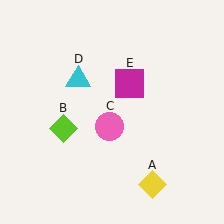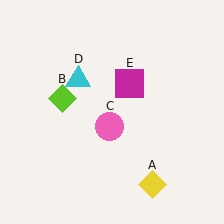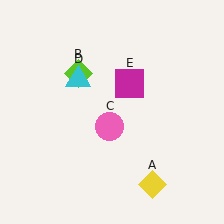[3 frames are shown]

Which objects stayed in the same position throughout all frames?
Yellow diamond (object A) and pink circle (object C) and cyan triangle (object D) and magenta square (object E) remained stationary.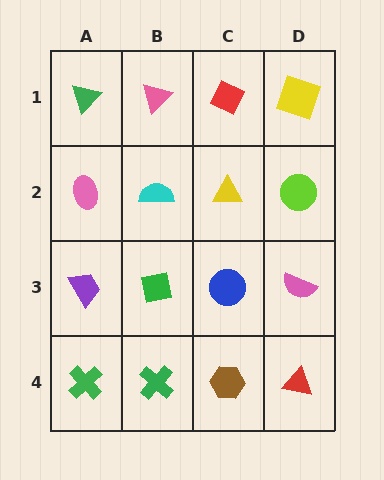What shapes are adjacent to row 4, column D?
A pink semicircle (row 3, column D), a brown hexagon (row 4, column C).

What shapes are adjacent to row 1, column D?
A lime circle (row 2, column D), a red diamond (row 1, column C).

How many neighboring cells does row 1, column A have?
2.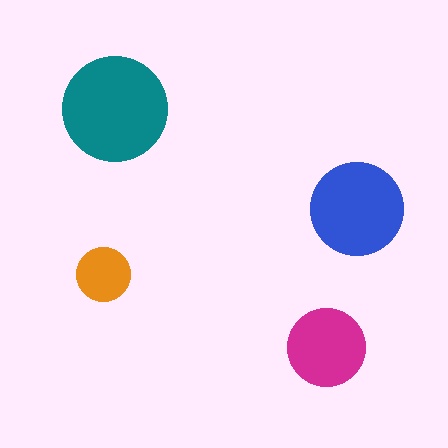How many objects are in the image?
There are 4 objects in the image.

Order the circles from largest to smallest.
the teal one, the blue one, the magenta one, the orange one.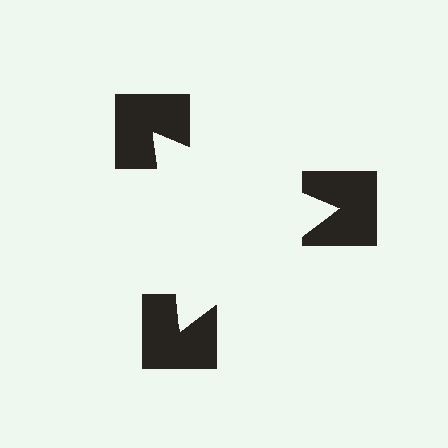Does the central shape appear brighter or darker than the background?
It typically appears slightly brighter than the background, even though no actual brightness change is drawn.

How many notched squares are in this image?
There are 3 — one at each vertex of the illusory triangle.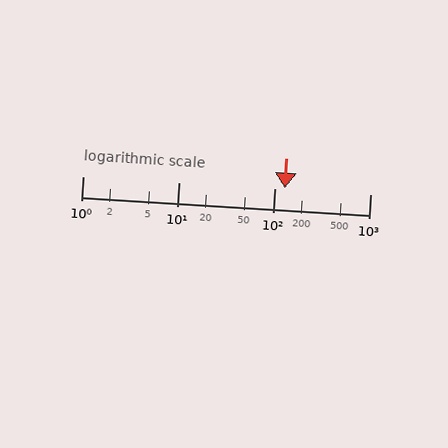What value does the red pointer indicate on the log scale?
The pointer indicates approximately 130.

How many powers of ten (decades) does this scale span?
The scale spans 3 decades, from 1 to 1000.